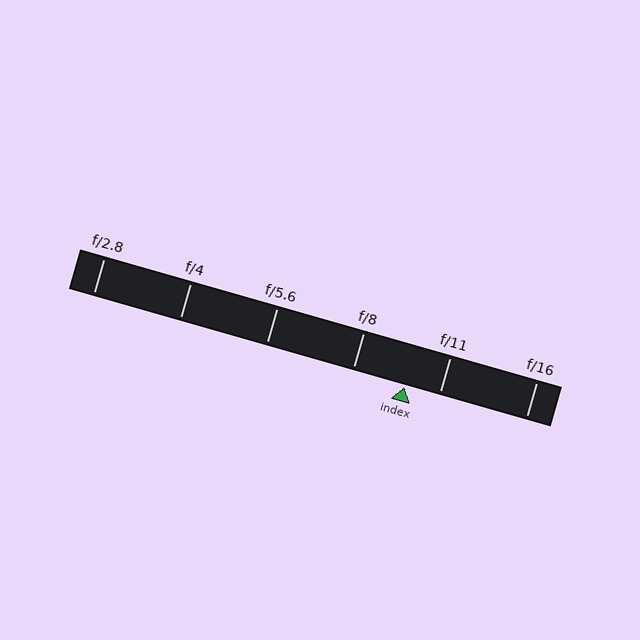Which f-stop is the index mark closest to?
The index mark is closest to f/11.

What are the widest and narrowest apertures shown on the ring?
The widest aperture shown is f/2.8 and the narrowest is f/16.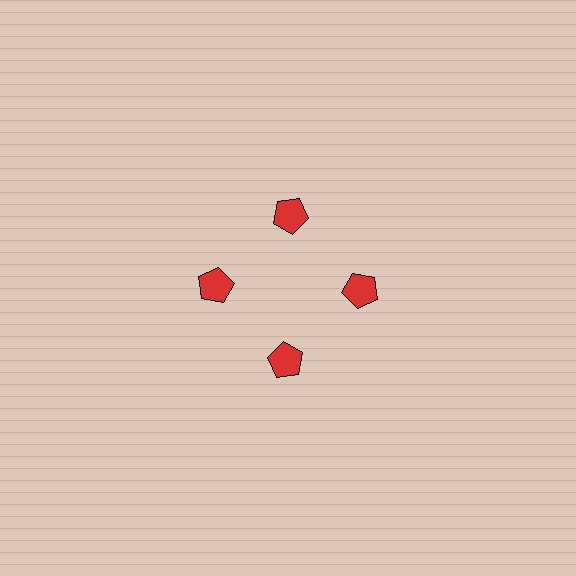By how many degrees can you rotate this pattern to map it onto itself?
The pattern maps onto itself every 90 degrees of rotation.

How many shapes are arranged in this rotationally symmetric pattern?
There are 4 shapes, arranged in 4 groups of 1.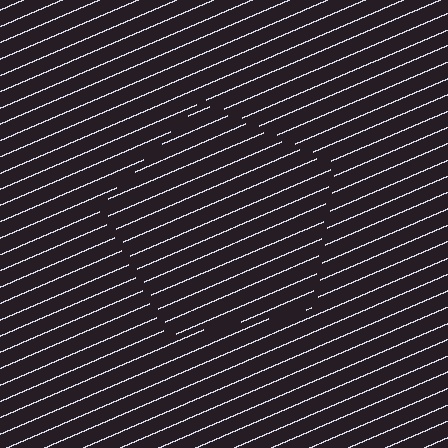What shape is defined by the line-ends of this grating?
An illusory pentagon. The interior of the shape contains the same grating, shifted by half a period — the contour is defined by the phase discontinuity where line-ends from the inner and outer gratings abut.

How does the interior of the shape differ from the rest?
The interior of the shape contains the same grating, shifted by half a period — the contour is defined by the phase discontinuity where line-ends from the inner and outer gratings abut.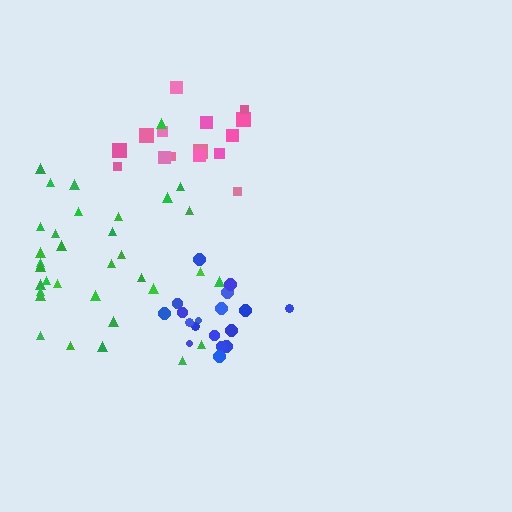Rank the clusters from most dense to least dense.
blue, pink, green.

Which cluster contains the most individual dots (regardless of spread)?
Green (35).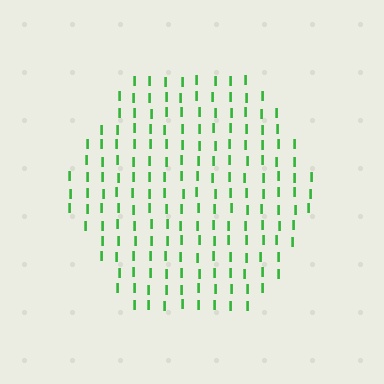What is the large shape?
The large shape is a hexagon.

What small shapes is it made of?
It is made of small letter I's.